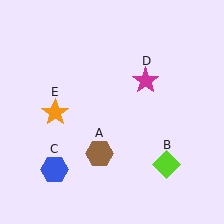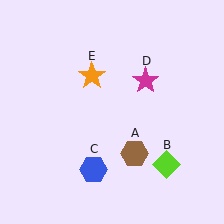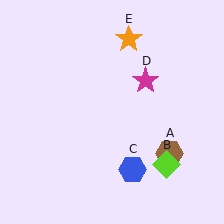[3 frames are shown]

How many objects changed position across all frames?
3 objects changed position: brown hexagon (object A), blue hexagon (object C), orange star (object E).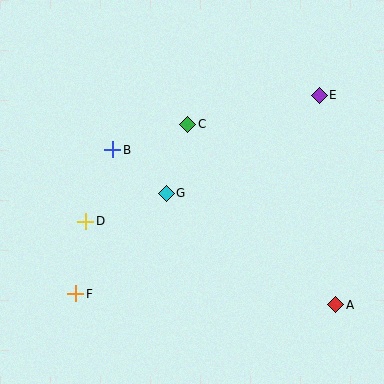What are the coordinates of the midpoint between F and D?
The midpoint between F and D is at (81, 257).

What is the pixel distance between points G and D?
The distance between G and D is 85 pixels.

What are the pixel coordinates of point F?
Point F is at (76, 294).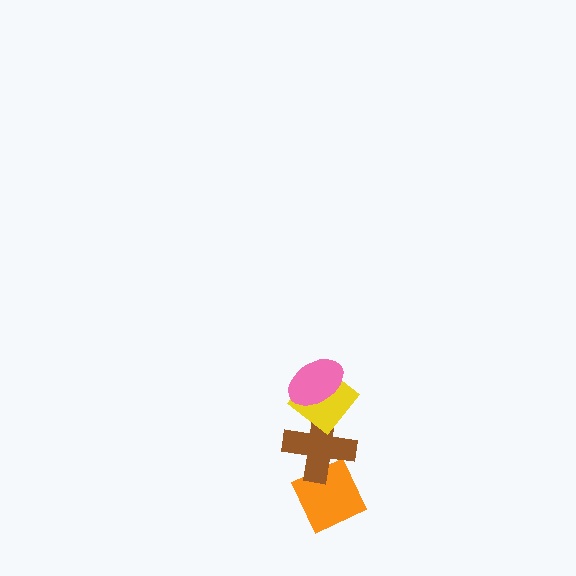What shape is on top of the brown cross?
The yellow diamond is on top of the brown cross.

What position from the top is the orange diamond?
The orange diamond is 4th from the top.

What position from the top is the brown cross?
The brown cross is 3rd from the top.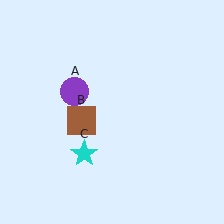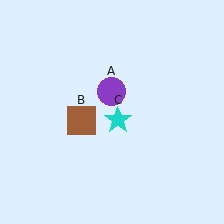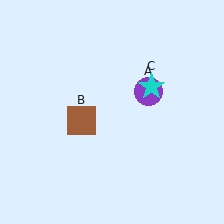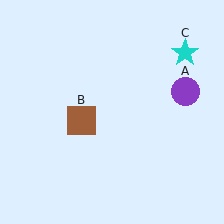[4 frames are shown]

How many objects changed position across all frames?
2 objects changed position: purple circle (object A), cyan star (object C).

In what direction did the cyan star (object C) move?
The cyan star (object C) moved up and to the right.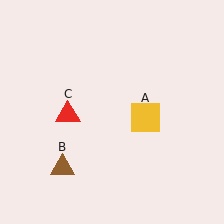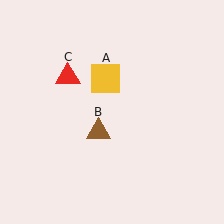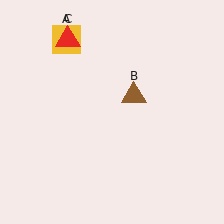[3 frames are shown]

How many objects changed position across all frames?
3 objects changed position: yellow square (object A), brown triangle (object B), red triangle (object C).